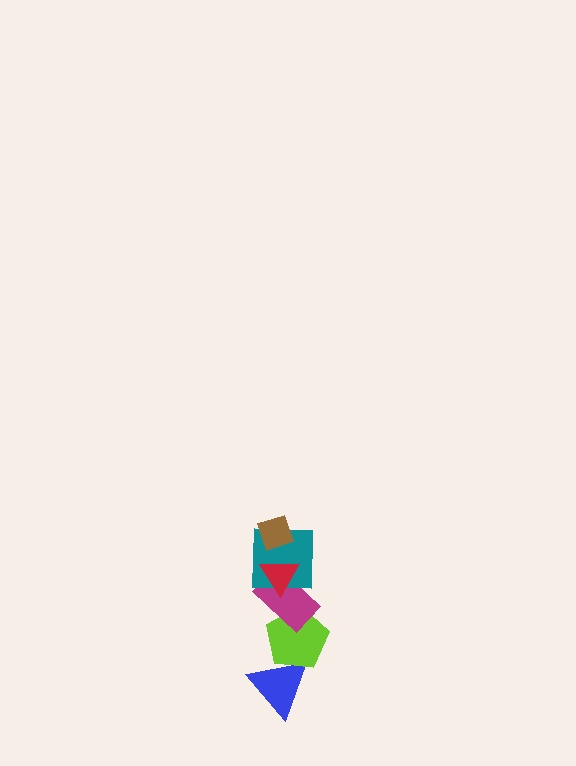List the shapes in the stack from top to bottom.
From top to bottom: the brown diamond, the red triangle, the teal square, the magenta rectangle, the lime pentagon, the blue triangle.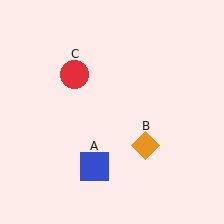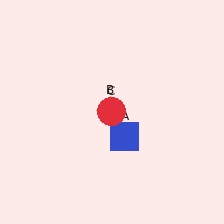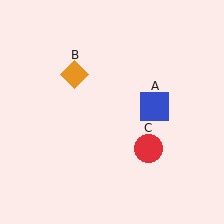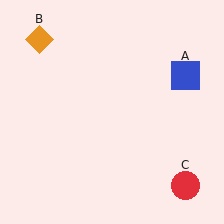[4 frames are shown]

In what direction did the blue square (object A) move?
The blue square (object A) moved up and to the right.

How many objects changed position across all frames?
3 objects changed position: blue square (object A), orange diamond (object B), red circle (object C).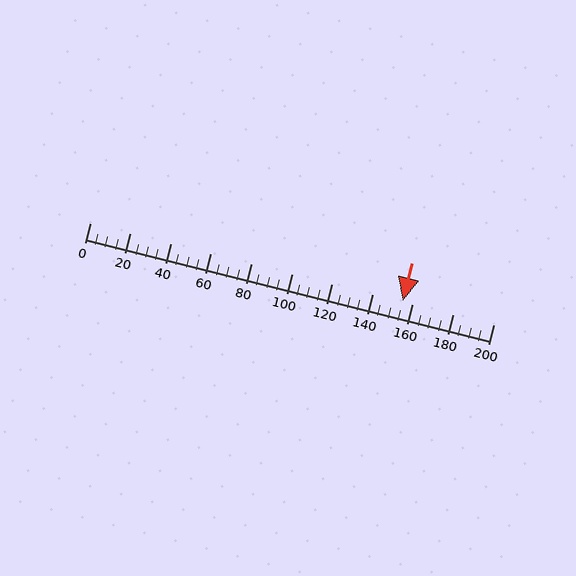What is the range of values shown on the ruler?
The ruler shows values from 0 to 200.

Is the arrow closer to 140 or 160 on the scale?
The arrow is closer to 160.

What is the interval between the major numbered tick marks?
The major tick marks are spaced 20 units apart.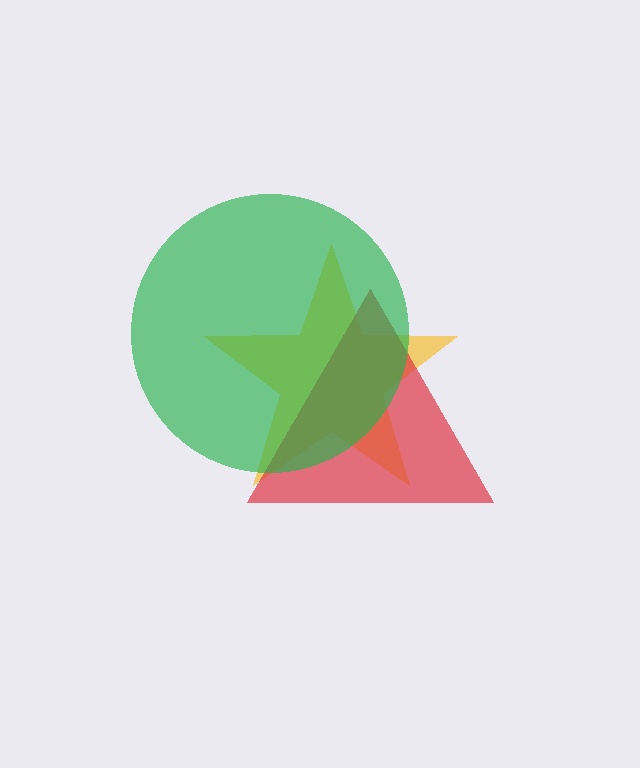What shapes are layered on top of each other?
The layered shapes are: a yellow star, a red triangle, a green circle.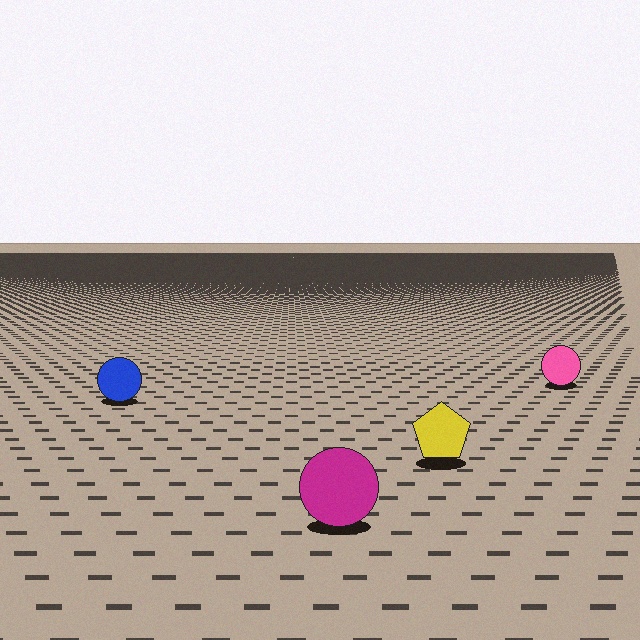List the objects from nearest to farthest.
From nearest to farthest: the magenta circle, the yellow pentagon, the blue circle, the pink circle.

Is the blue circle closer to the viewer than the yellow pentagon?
No. The yellow pentagon is closer — you can tell from the texture gradient: the ground texture is coarser near it.